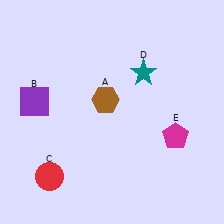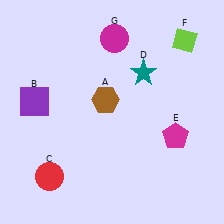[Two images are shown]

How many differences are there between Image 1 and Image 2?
There are 2 differences between the two images.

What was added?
A lime diamond (F), a magenta circle (G) were added in Image 2.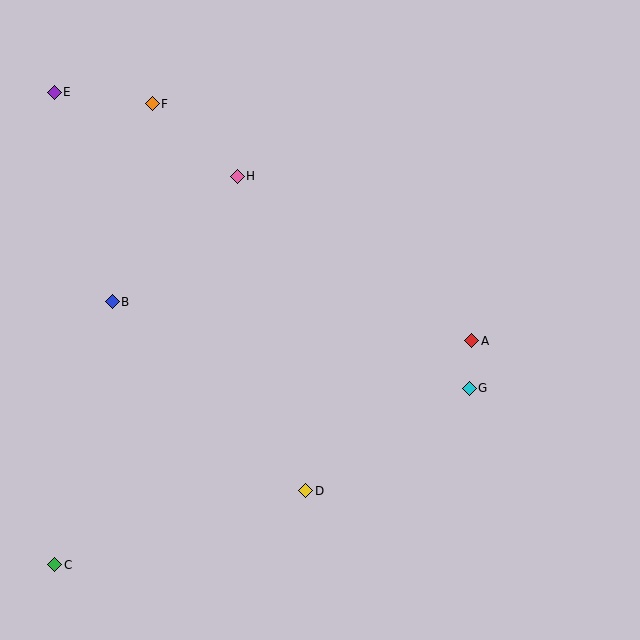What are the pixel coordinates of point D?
Point D is at (306, 491).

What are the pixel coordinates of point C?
Point C is at (55, 565).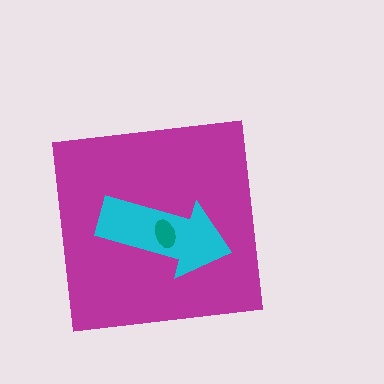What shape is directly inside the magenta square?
The cyan arrow.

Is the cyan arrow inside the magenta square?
Yes.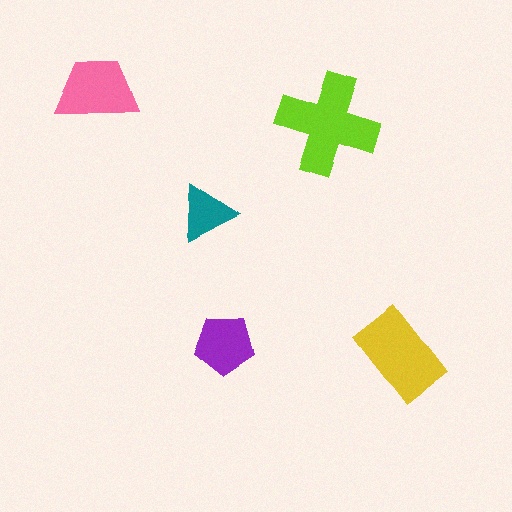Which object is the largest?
The lime cross.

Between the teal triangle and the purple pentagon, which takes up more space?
The purple pentagon.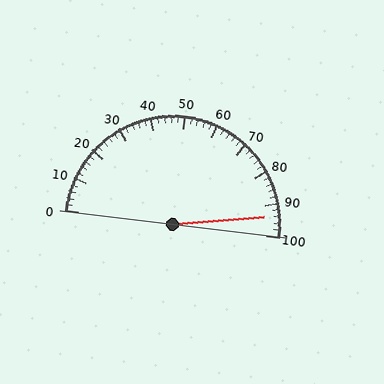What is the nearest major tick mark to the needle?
The nearest major tick mark is 90.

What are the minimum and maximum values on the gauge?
The gauge ranges from 0 to 100.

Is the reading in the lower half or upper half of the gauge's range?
The reading is in the upper half of the range (0 to 100).